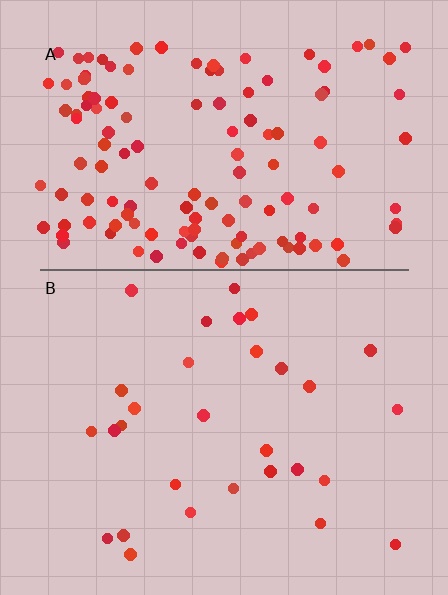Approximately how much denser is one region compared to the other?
Approximately 4.5× — region A over region B.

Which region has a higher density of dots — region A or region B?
A (the top).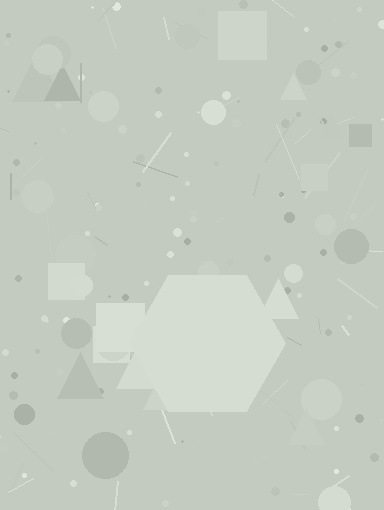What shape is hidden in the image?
A hexagon is hidden in the image.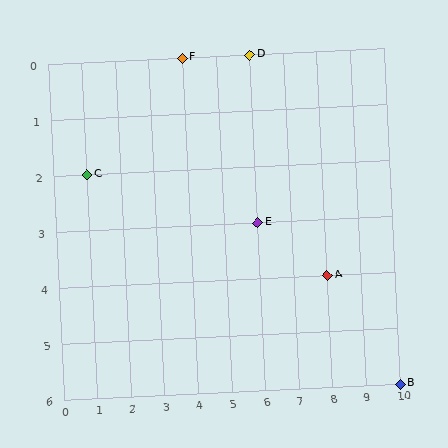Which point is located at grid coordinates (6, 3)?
Point E is at (6, 3).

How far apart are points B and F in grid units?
Points B and F are 6 columns and 6 rows apart (about 8.5 grid units diagonally).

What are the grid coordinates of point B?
Point B is at grid coordinates (10, 6).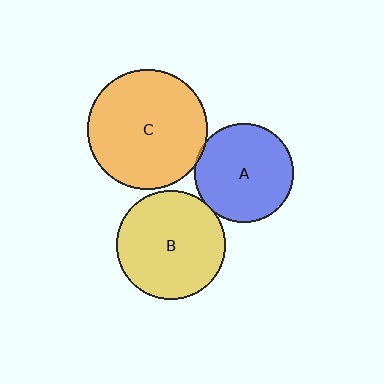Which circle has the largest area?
Circle C (orange).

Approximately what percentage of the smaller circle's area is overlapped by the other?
Approximately 5%.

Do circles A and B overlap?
Yes.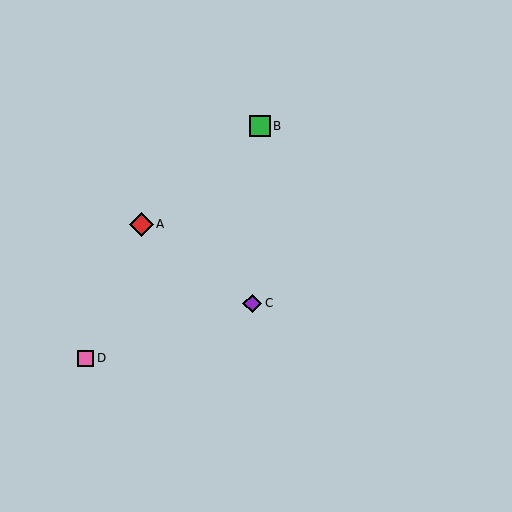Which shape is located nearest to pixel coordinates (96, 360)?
The pink square (labeled D) at (86, 358) is nearest to that location.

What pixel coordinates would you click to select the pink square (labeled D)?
Click at (86, 358) to select the pink square D.